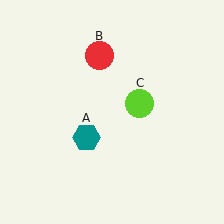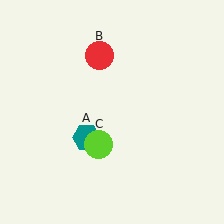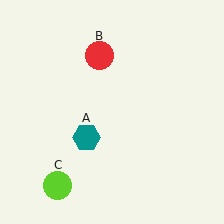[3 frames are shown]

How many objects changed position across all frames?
1 object changed position: lime circle (object C).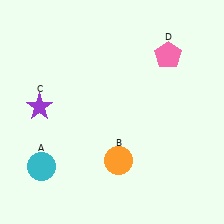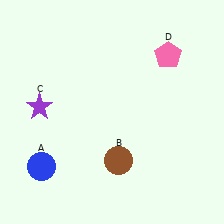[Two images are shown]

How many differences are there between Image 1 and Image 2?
There are 2 differences between the two images.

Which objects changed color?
A changed from cyan to blue. B changed from orange to brown.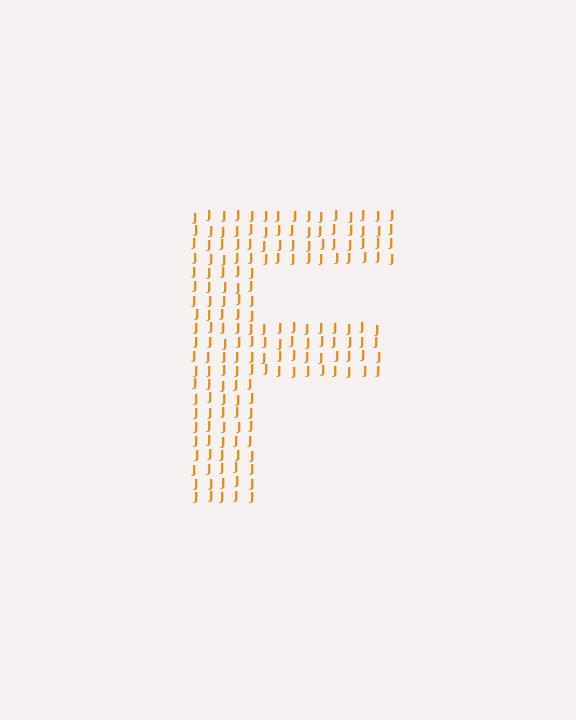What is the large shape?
The large shape is the letter F.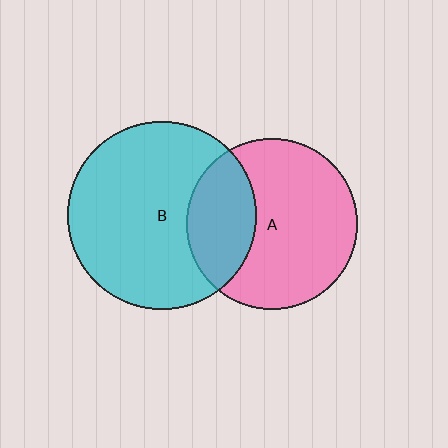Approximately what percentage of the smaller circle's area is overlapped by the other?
Approximately 30%.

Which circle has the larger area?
Circle B (cyan).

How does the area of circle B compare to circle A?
Approximately 1.2 times.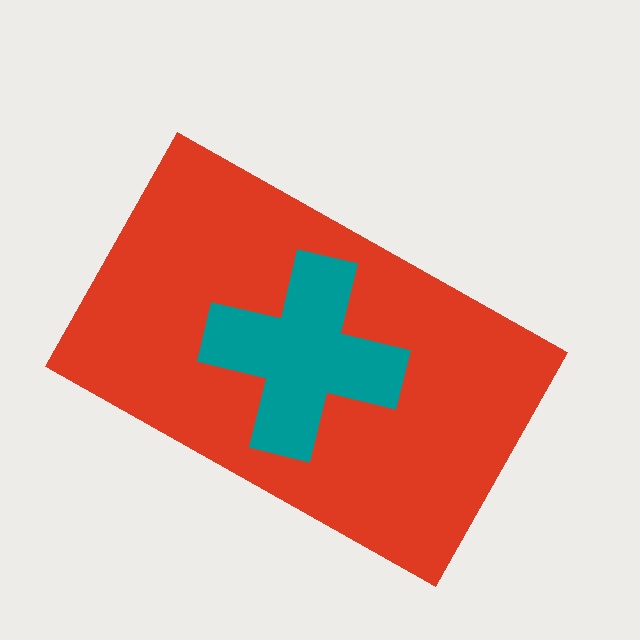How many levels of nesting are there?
2.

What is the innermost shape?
The teal cross.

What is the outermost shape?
The red rectangle.